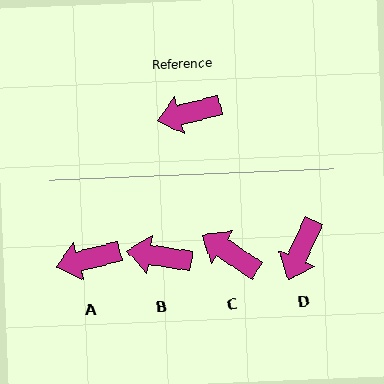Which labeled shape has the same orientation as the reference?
A.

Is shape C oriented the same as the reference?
No, it is off by about 48 degrees.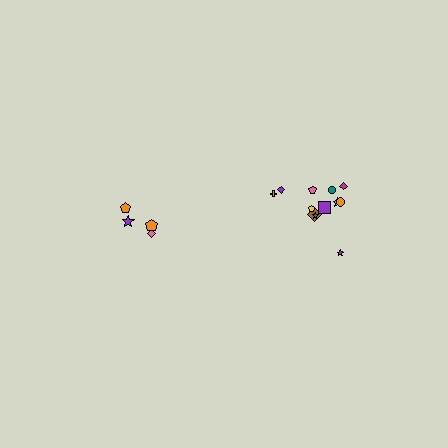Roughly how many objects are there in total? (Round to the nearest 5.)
Roughly 15 objects in total.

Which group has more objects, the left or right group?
The right group.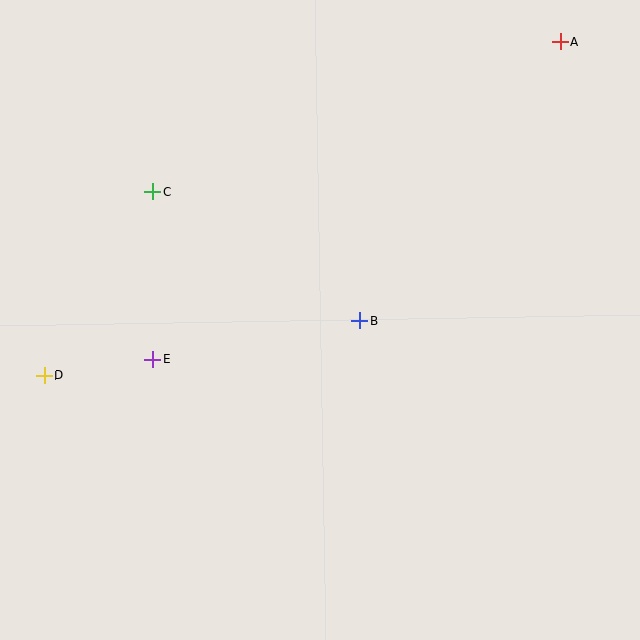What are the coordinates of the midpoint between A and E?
The midpoint between A and E is at (357, 200).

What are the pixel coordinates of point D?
Point D is at (44, 376).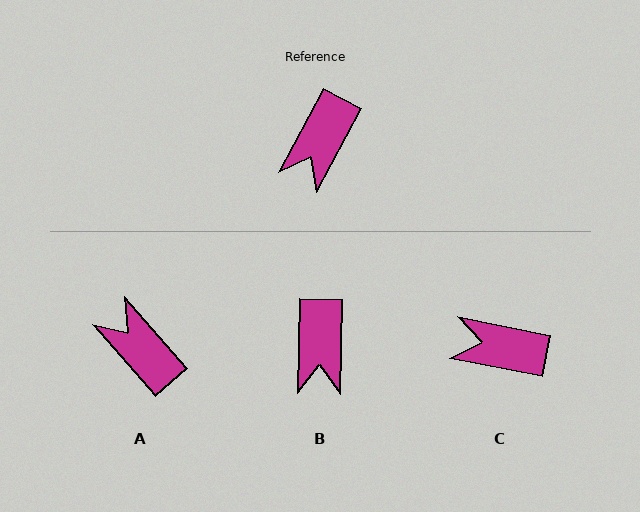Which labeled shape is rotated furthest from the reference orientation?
A, about 111 degrees away.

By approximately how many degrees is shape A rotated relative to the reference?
Approximately 111 degrees clockwise.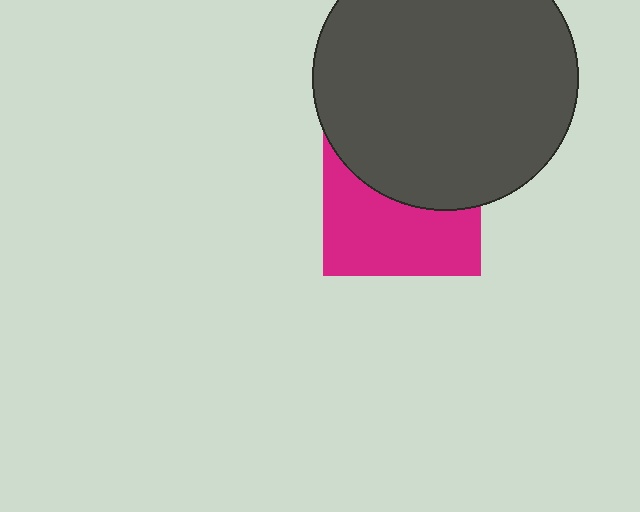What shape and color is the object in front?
The object in front is a dark gray circle.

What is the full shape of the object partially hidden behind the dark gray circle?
The partially hidden object is a magenta square.